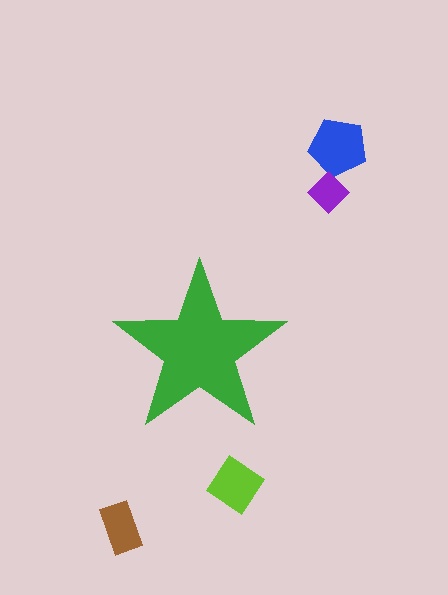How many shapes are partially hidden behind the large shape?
0 shapes are partially hidden.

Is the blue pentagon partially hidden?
No, the blue pentagon is fully visible.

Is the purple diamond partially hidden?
No, the purple diamond is fully visible.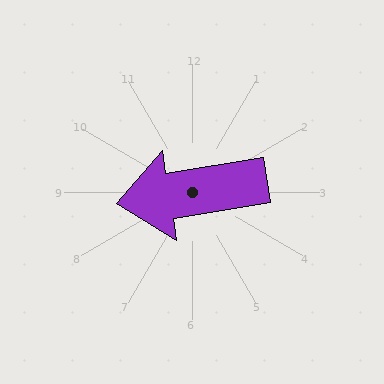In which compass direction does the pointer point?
West.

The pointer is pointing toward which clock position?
Roughly 9 o'clock.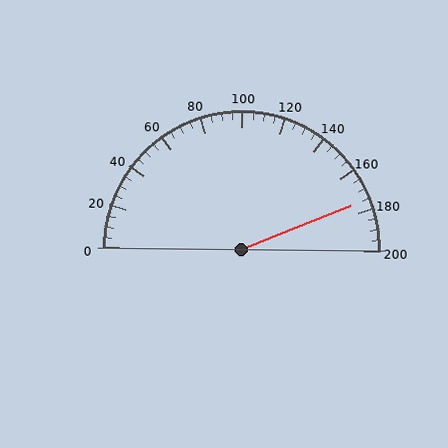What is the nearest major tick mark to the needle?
The nearest major tick mark is 180.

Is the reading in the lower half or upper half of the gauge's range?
The reading is in the upper half of the range (0 to 200).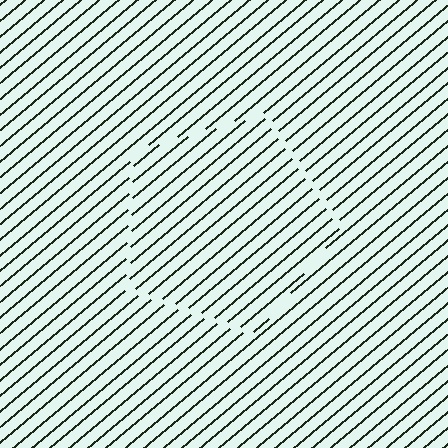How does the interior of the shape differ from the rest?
The interior of the shape contains the same grating, shifted by half a period — the contour is defined by the phase discontinuity where line-ends from the inner and outer gratings abut.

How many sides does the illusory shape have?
5 sides — the line-ends trace a pentagon.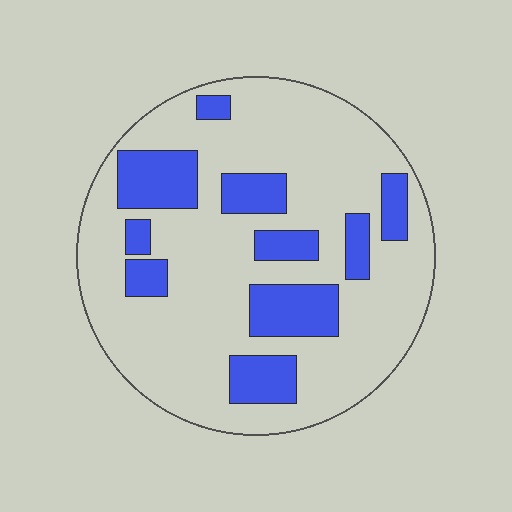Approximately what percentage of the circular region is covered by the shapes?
Approximately 25%.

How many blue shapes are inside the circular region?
10.